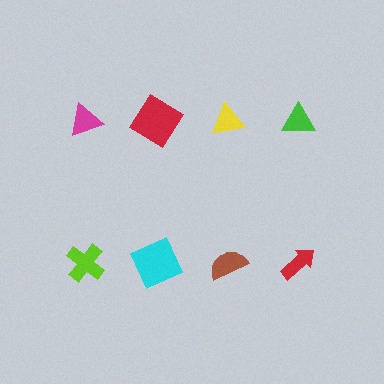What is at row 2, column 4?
A red arrow.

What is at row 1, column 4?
A green triangle.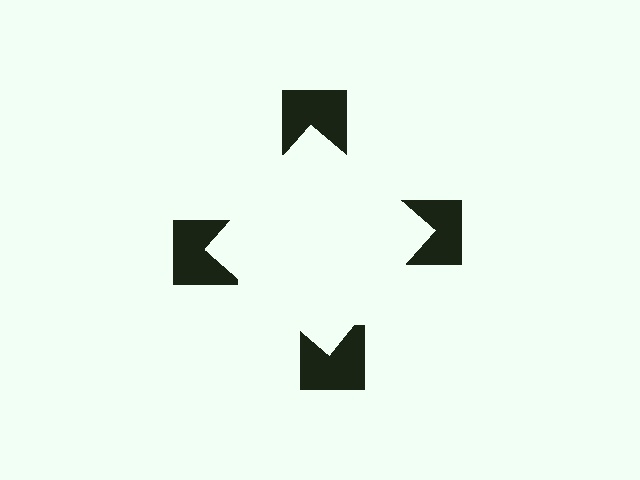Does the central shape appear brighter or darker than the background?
It typically appears slightly brighter than the background, even though no actual brightness change is drawn.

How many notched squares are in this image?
There are 4 — one at each vertex of the illusory square.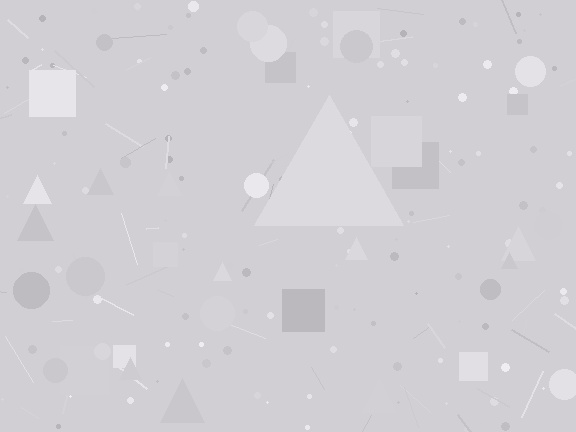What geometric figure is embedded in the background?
A triangle is embedded in the background.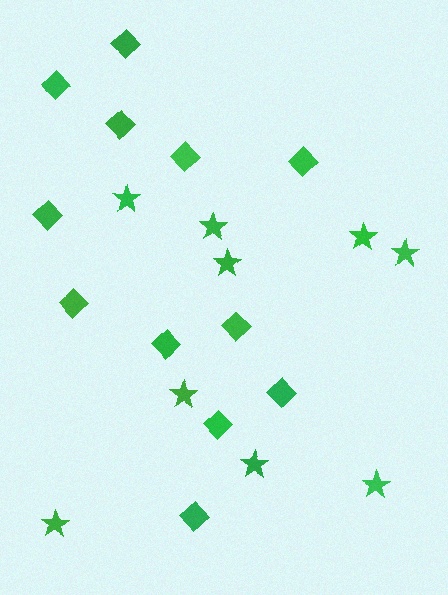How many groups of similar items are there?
There are 2 groups: one group of diamonds (12) and one group of stars (9).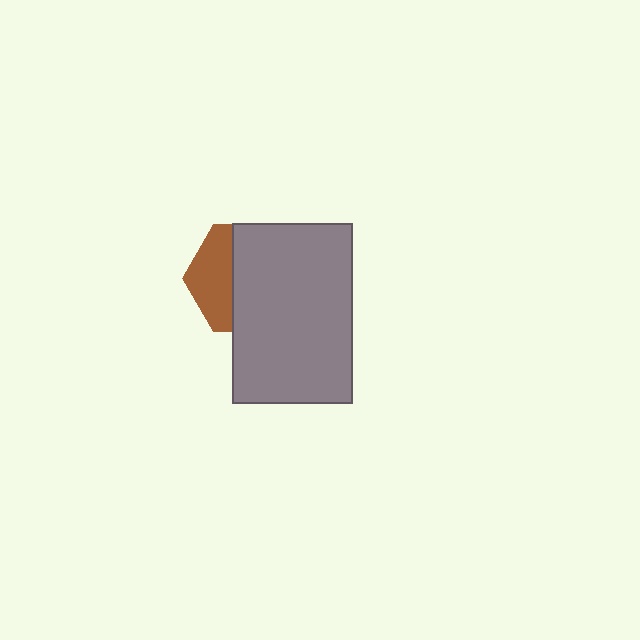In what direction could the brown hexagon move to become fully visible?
The brown hexagon could move left. That would shift it out from behind the gray rectangle entirely.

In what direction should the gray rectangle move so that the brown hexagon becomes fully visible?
The gray rectangle should move right. That is the shortest direction to clear the overlap and leave the brown hexagon fully visible.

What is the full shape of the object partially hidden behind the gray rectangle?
The partially hidden object is a brown hexagon.